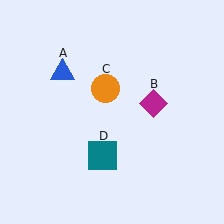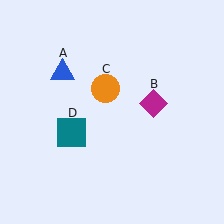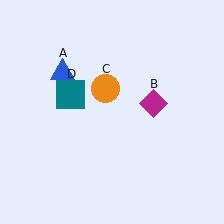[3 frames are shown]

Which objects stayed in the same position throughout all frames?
Blue triangle (object A) and magenta diamond (object B) and orange circle (object C) remained stationary.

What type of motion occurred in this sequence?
The teal square (object D) rotated clockwise around the center of the scene.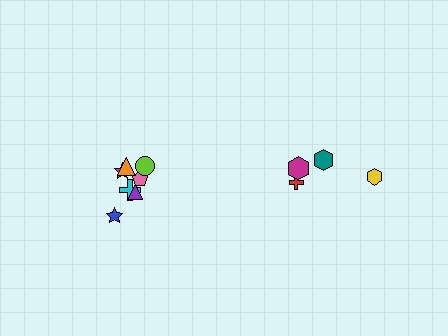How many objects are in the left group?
There are 7 objects.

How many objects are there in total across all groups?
There are 11 objects.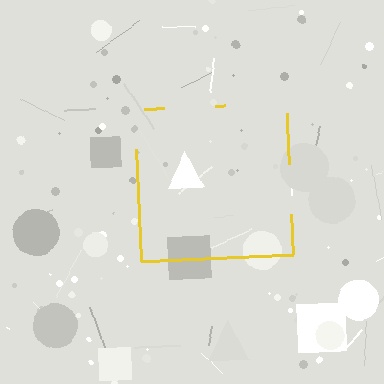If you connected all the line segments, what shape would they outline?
They would outline a square.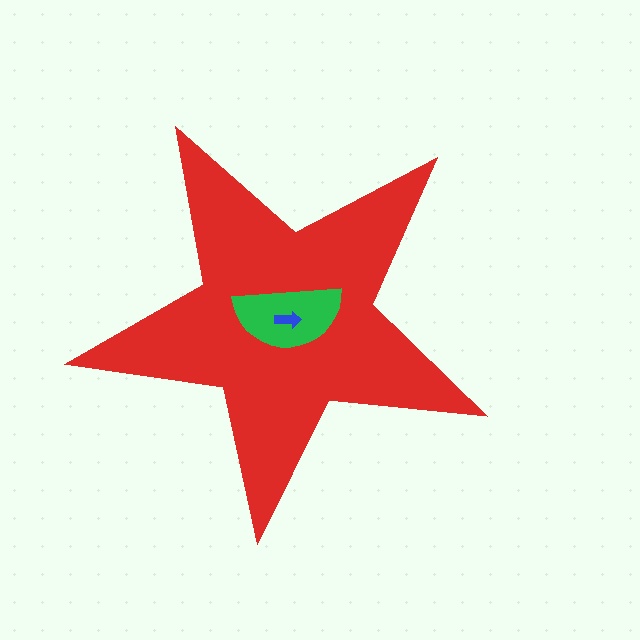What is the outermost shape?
The red star.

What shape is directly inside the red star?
The green semicircle.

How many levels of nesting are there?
3.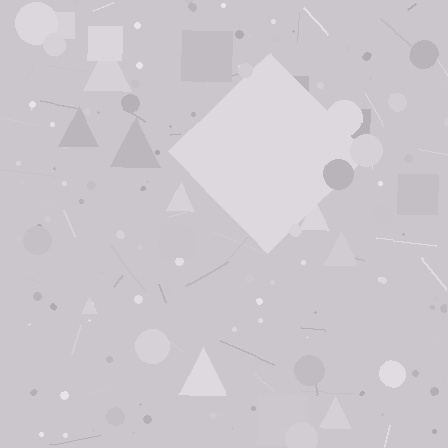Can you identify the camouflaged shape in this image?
The camouflaged shape is a diamond.